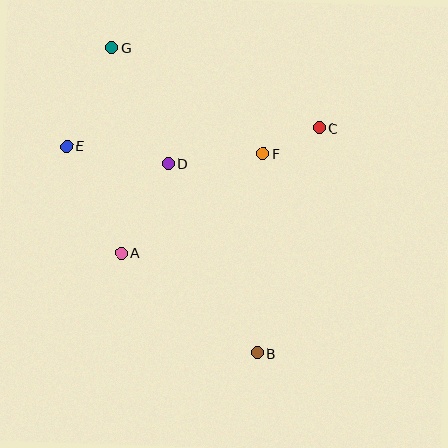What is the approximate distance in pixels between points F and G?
The distance between F and G is approximately 185 pixels.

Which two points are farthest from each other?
Points B and G are farthest from each other.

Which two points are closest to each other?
Points C and F are closest to each other.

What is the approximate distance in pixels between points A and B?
The distance between A and B is approximately 169 pixels.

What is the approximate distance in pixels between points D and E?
The distance between D and E is approximately 103 pixels.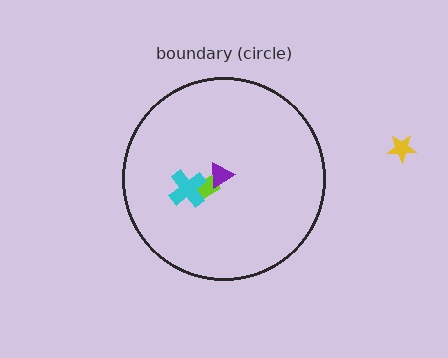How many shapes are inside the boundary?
3 inside, 1 outside.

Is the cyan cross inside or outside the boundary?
Inside.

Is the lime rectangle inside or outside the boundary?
Inside.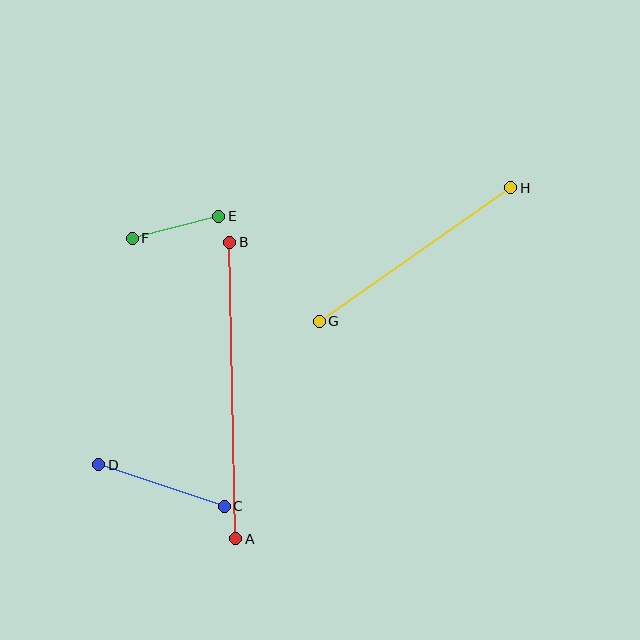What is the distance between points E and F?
The distance is approximately 89 pixels.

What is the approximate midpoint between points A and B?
The midpoint is at approximately (233, 391) pixels.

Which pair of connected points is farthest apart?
Points A and B are farthest apart.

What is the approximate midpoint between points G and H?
The midpoint is at approximately (415, 254) pixels.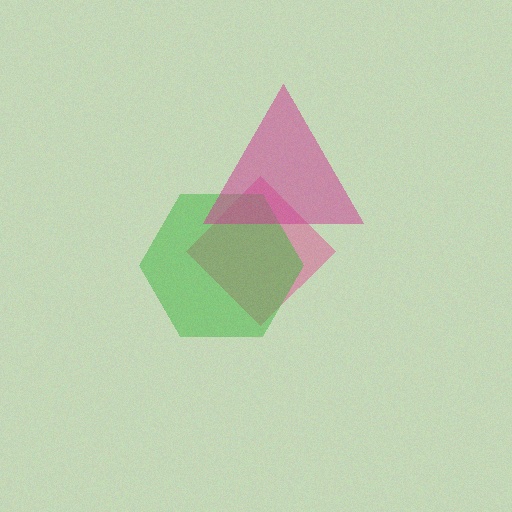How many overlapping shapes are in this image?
There are 3 overlapping shapes in the image.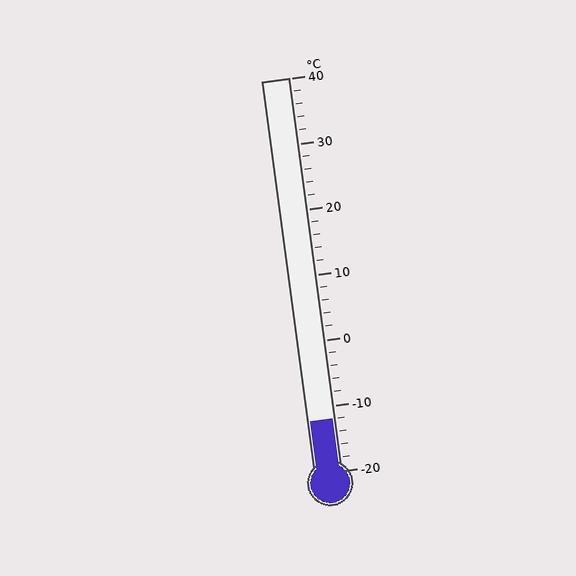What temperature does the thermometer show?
The thermometer shows approximately -12°C.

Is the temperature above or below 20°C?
The temperature is below 20°C.